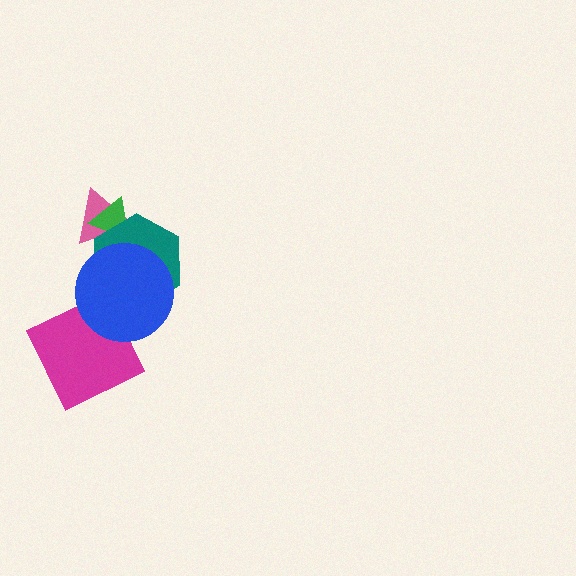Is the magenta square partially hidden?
Yes, it is partially covered by another shape.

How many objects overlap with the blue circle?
2 objects overlap with the blue circle.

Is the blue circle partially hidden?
No, no other shape covers it.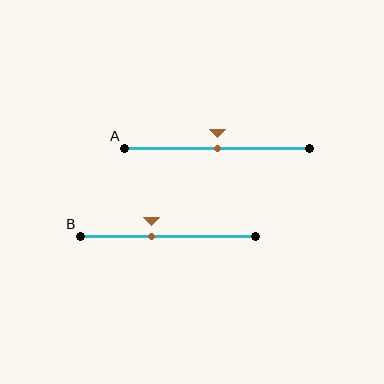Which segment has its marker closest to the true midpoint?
Segment A has its marker closest to the true midpoint.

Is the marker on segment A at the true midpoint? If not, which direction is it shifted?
Yes, the marker on segment A is at the true midpoint.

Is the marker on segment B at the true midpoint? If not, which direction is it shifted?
No, the marker on segment B is shifted to the left by about 10% of the segment length.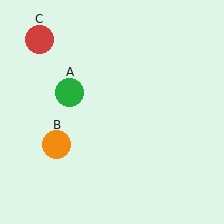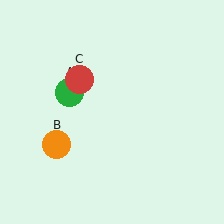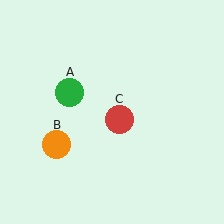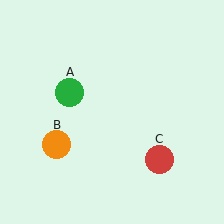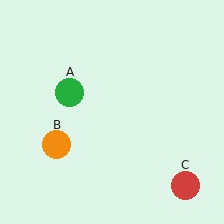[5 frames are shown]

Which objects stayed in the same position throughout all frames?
Green circle (object A) and orange circle (object B) remained stationary.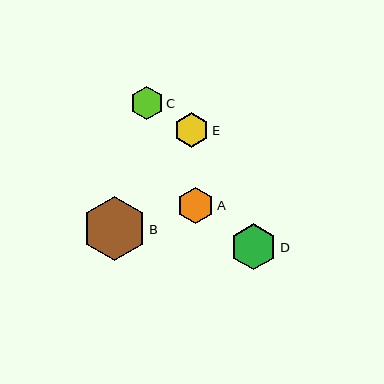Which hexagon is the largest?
Hexagon B is the largest with a size of approximately 64 pixels.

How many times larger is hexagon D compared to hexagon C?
Hexagon D is approximately 1.4 times the size of hexagon C.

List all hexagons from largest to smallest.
From largest to smallest: B, D, A, E, C.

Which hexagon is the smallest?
Hexagon C is the smallest with a size of approximately 33 pixels.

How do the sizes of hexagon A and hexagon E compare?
Hexagon A and hexagon E are approximately the same size.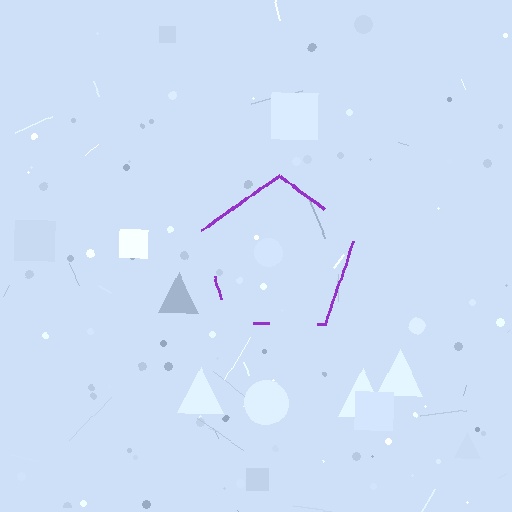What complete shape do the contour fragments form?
The contour fragments form a pentagon.